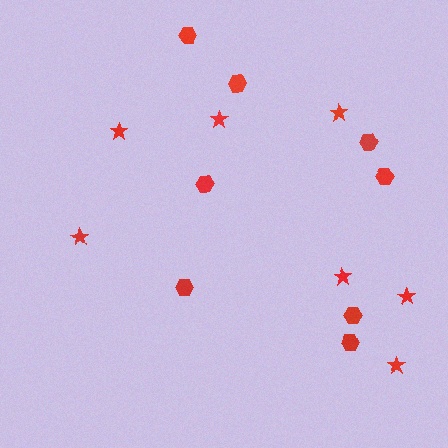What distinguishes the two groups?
There are 2 groups: one group of hexagons (8) and one group of stars (7).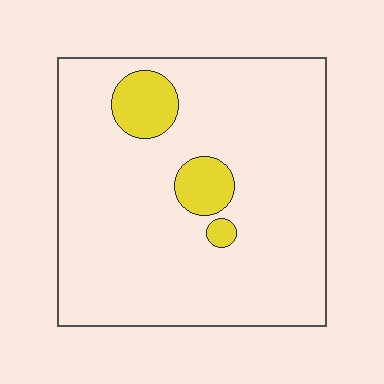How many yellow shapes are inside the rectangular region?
3.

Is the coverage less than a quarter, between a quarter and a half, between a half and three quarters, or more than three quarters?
Less than a quarter.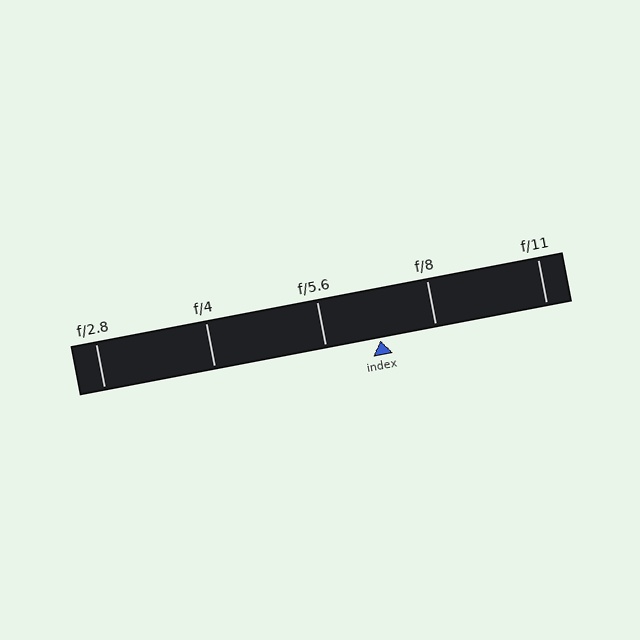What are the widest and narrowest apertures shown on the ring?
The widest aperture shown is f/2.8 and the narrowest is f/11.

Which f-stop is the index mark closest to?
The index mark is closest to f/5.6.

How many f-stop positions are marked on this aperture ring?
There are 5 f-stop positions marked.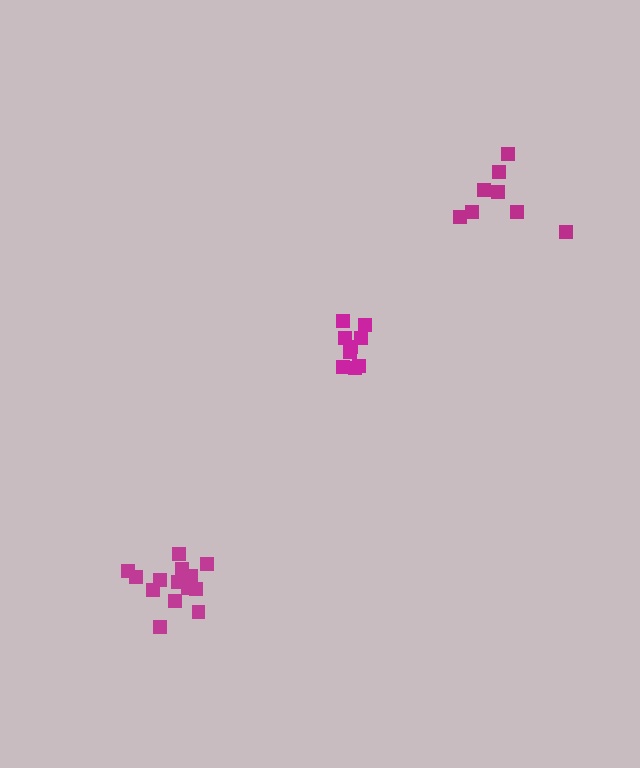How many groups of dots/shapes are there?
There are 3 groups.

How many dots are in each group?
Group 1: 14 dots, Group 2: 9 dots, Group 3: 8 dots (31 total).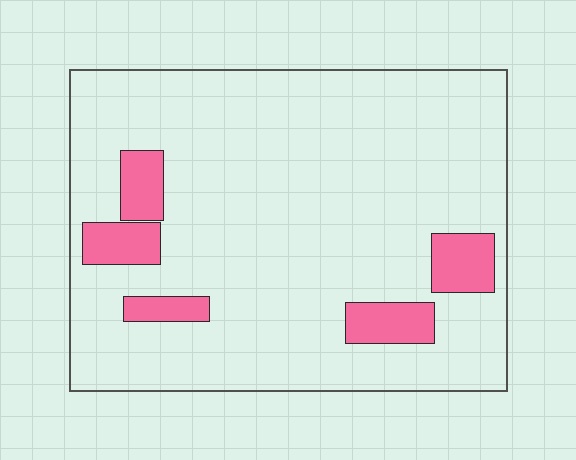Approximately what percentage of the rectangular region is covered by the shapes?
Approximately 10%.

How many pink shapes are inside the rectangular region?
5.